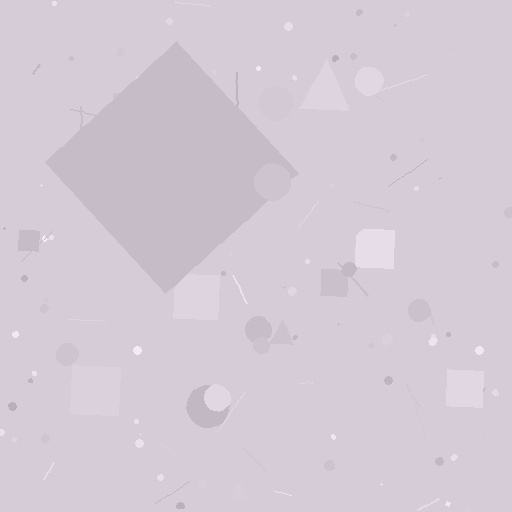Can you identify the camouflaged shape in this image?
The camouflaged shape is a diamond.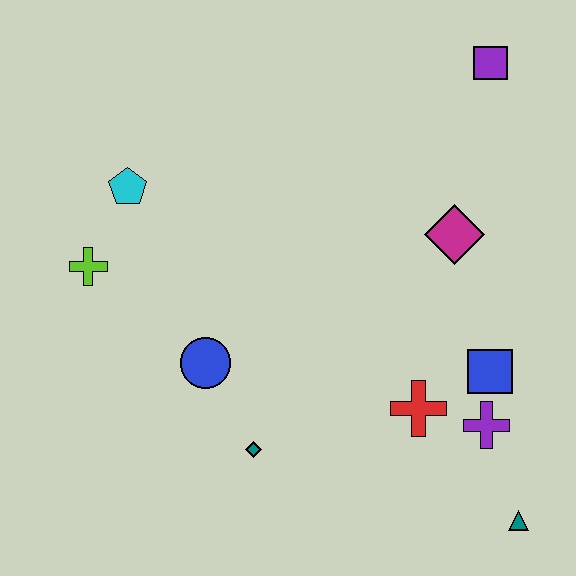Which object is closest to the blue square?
The purple cross is closest to the blue square.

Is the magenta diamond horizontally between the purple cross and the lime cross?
Yes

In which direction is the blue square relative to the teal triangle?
The blue square is above the teal triangle.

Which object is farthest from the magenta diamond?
The lime cross is farthest from the magenta diamond.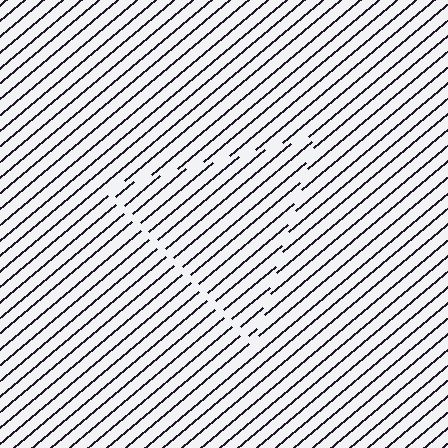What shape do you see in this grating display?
An illusory triangle. The interior of the shape contains the same grating, shifted by half a period — the contour is defined by the phase discontinuity where line-ends from the inner and outer gratings abut.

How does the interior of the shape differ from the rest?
The interior of the shape contains the same grating, shifted by half a period — the contour is defined by the phase discontinuity where line-ends from the inner and outer gratings abut.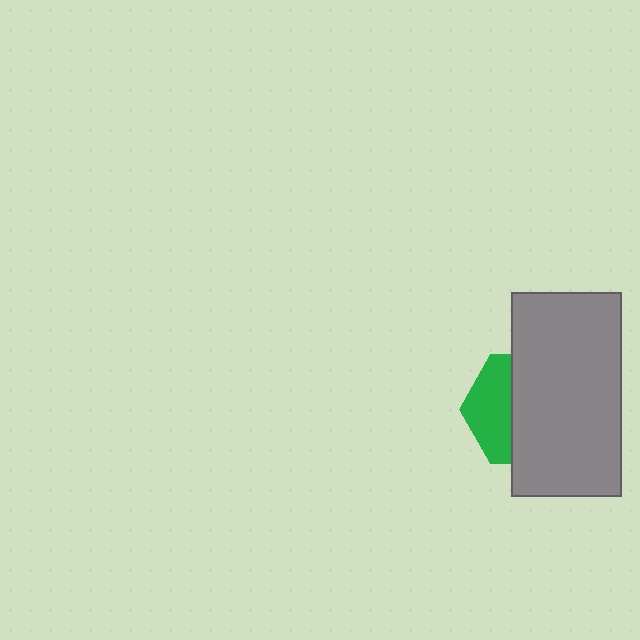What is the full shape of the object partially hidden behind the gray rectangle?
The partially hidden object is a green hexagon.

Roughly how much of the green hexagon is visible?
A small part of it is visible (roughly 39%).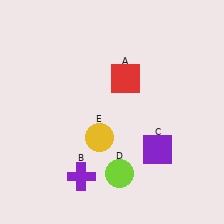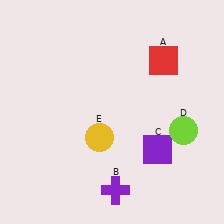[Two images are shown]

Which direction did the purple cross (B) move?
The purple cross (B) moved right.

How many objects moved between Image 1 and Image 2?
3 objects moved between the two images.